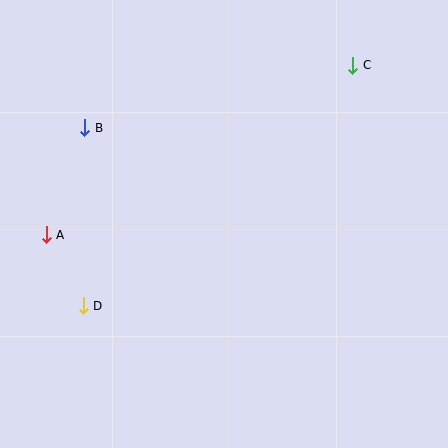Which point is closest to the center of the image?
Point D at (83, 306) is closest to the center.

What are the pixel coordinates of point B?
Point B is at (85, 128).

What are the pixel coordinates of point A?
Point A is at (46, 235).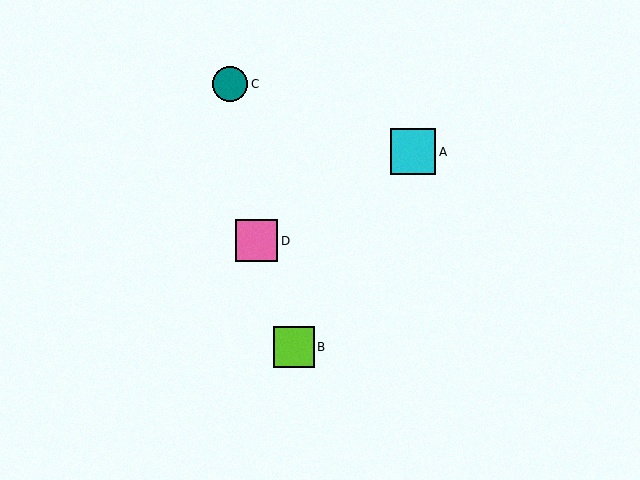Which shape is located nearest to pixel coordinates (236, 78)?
The teal circle (labeled C) at (230, 84) is nearest to that location.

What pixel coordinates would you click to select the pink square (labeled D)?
Click at (256, 241) to select the pink square D.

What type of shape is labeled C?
Shape C is a teal circle.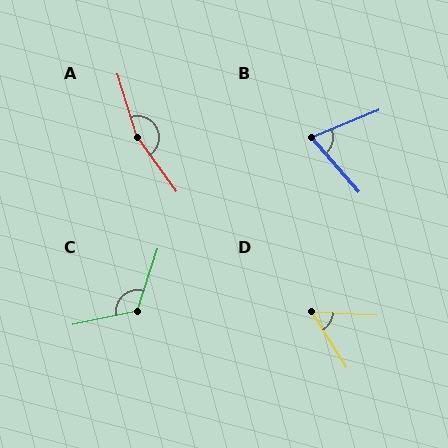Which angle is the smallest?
D, at approximately 56 degrees.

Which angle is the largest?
A, at approximately 162 degrees.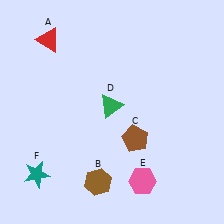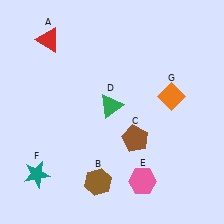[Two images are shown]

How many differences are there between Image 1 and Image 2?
There is 1 difference between the two images.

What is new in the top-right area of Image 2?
An orange diamond (G) was added in the top-right area of Image 2.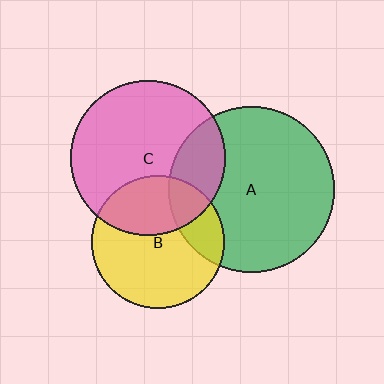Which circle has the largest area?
Circle A (green).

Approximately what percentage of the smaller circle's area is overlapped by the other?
Approximately 20%.